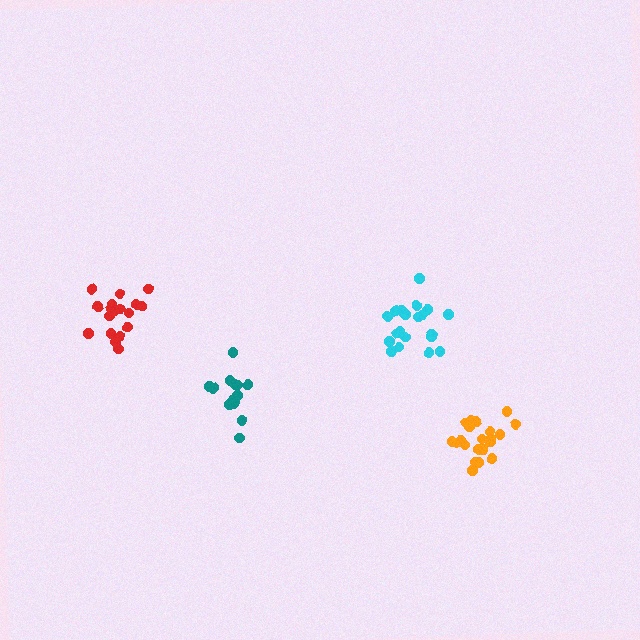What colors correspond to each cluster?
The clusters are colored: orange, red, teal, cyan.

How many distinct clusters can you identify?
There are 4 distinct clusters.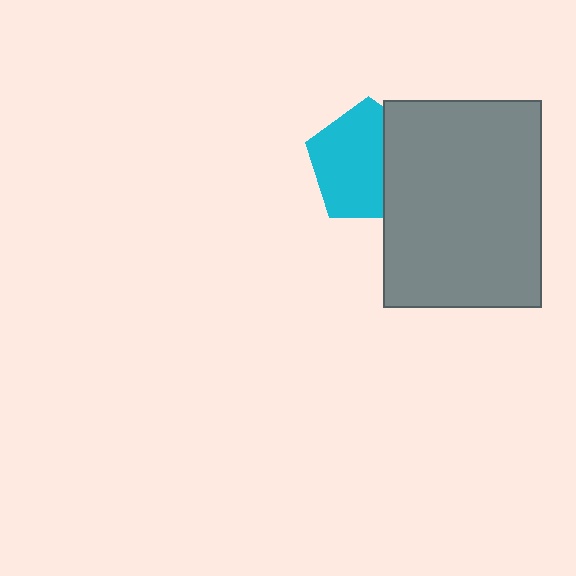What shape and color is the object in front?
The object in front is a gray rectangle.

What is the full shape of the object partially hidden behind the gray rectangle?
The partially hidden object is a cyan pentagon.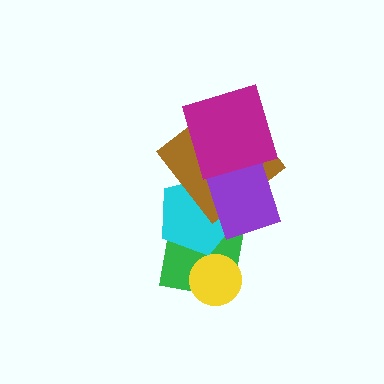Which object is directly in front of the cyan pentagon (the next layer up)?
The brown diamond is directly in front of the cyan pentagon.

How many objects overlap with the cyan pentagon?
3 objects overlap with the cyan pentagon.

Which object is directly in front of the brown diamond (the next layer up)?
The purple rectangle is directly in front of the brown diamond.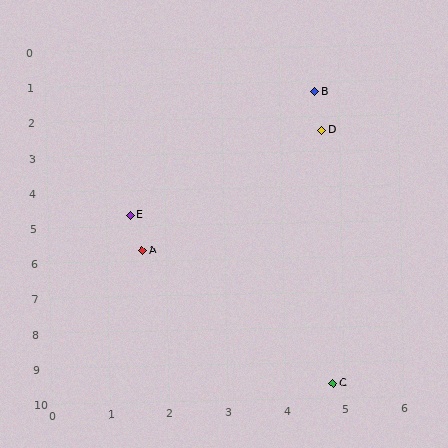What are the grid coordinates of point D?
Point D is at approximately (4.7, 2.4).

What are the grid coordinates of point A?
Point A is at approximately (1.6, 5.7).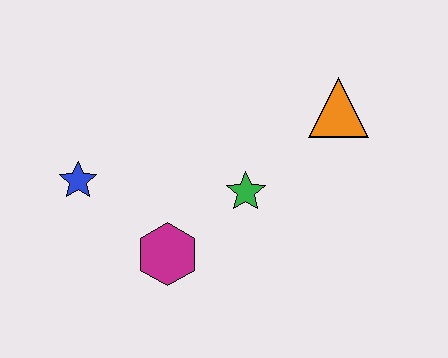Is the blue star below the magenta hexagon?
No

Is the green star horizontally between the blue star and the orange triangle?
Yes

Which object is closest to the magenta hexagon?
The green star is closest to the magenta hexagon.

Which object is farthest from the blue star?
The orange triangle is farthest from the blue star.